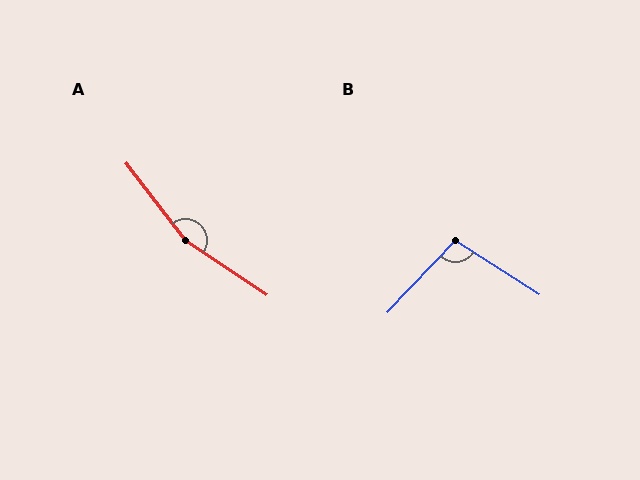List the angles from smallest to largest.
B (101°), A (161°).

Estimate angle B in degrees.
Approximately 101 degrees.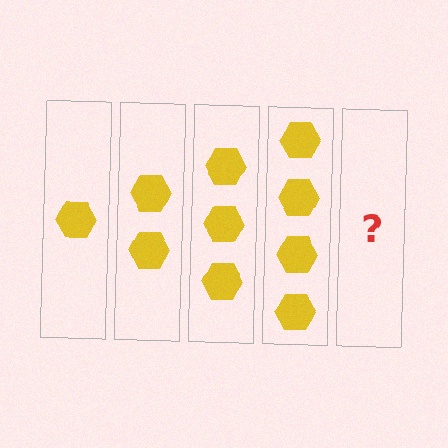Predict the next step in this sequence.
The next step is 5 hexagons.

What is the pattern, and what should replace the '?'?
The pattern is that each step adds one more hexagon. The '?' should be 5 hexagons.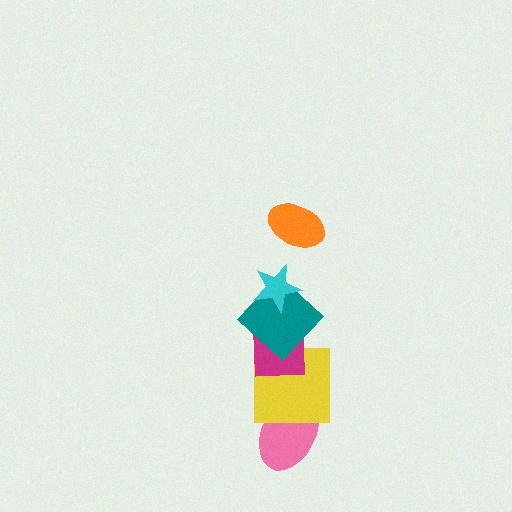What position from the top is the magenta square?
The magenta square is 4th from the top.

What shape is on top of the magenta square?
The teal diamond is on top of the magenta square.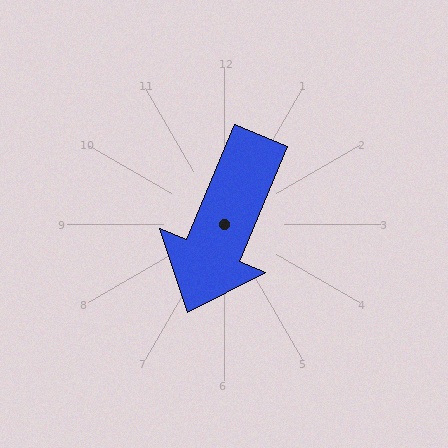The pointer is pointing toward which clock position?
Roughly 7 o'clock.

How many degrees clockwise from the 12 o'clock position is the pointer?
Approximately 203 degrees.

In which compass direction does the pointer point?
Southwest.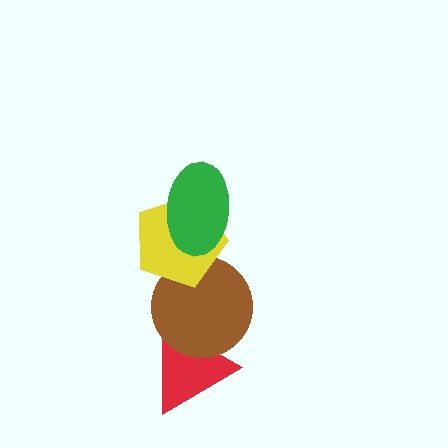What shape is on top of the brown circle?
The yellow pentagon is on top of the brown circle.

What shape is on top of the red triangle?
The brown circle is on top of the red triangle.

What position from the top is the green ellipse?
The green ellipse is 1st from the top.